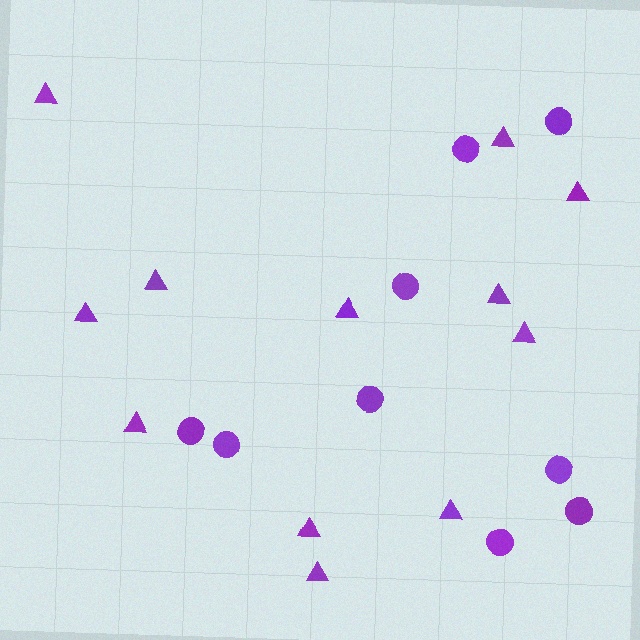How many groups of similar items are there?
There are 2 groups: one group of triangles (12) and one group of circles (9).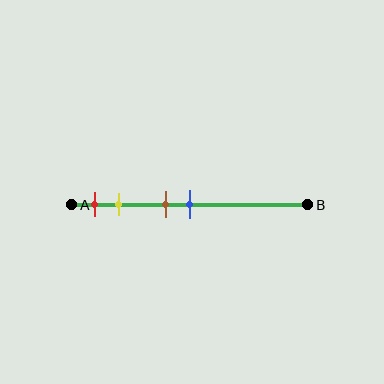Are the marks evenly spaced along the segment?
No, the marks are not evenly spaced.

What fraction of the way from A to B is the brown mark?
The brown mark is approximately 40% (0.4) of the way from A to B.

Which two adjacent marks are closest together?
The brown and blue marks are the closest adjacent pair.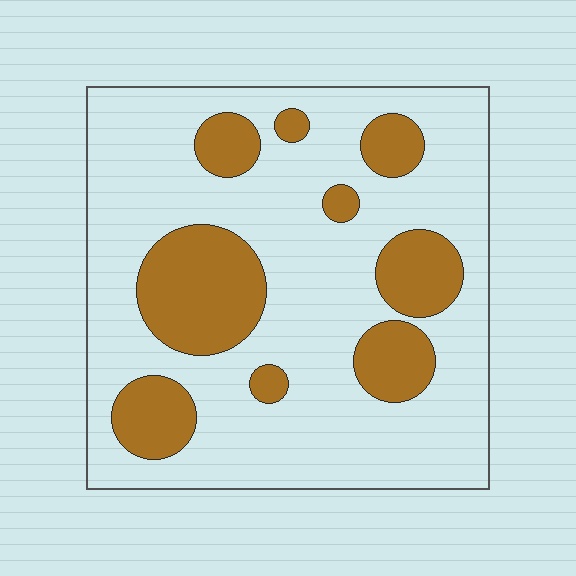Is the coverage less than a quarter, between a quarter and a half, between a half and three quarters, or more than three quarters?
Between a quarter and a half.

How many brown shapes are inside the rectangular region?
9.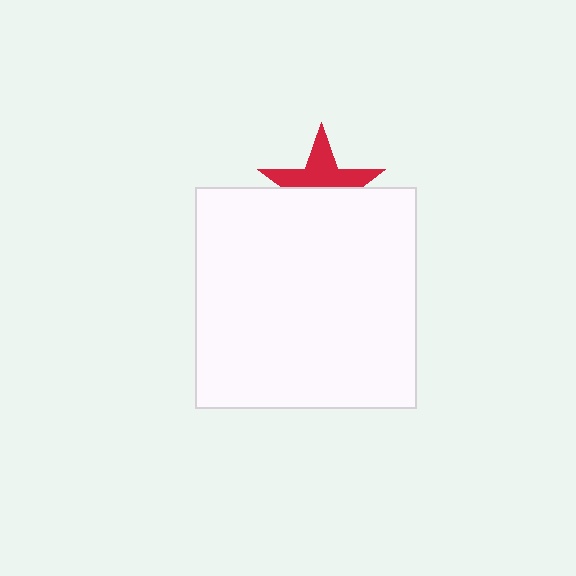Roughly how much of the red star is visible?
About half of it is visible (roughly 50%).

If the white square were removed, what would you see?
You would see the complete red star.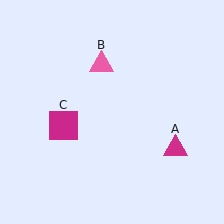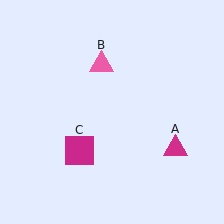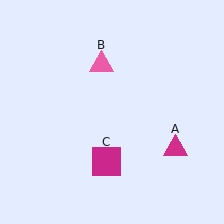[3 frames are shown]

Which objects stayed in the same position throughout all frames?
Magenta triangle (object A) and pink triangle (object B) remained stationary.